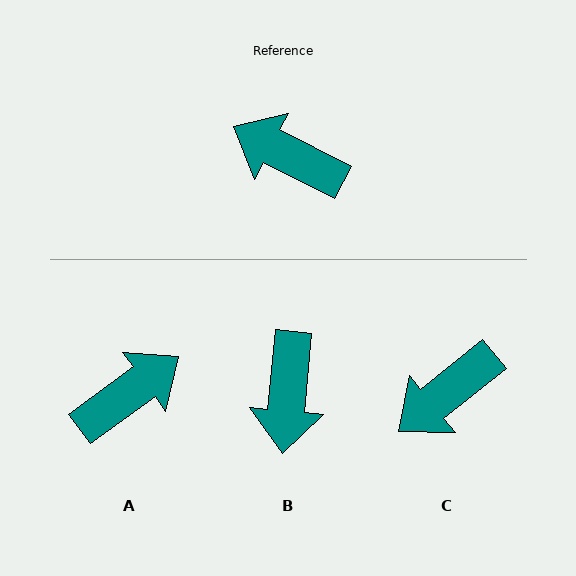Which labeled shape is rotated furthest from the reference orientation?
A, about 117 degrees away.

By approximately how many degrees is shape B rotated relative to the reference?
Approximately 112 degrees counter-clockwise.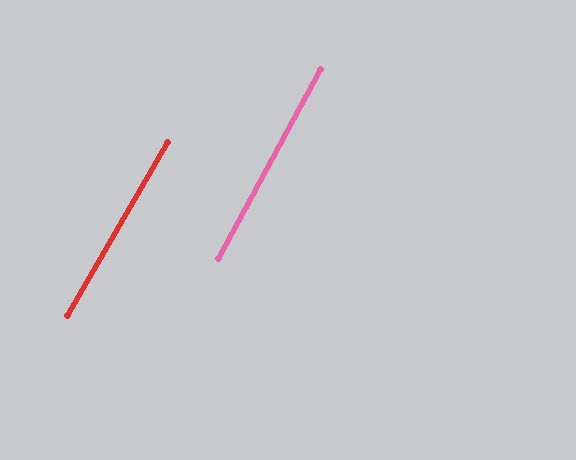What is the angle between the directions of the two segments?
Approximately 2 degrees.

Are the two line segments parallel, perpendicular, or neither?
Parallel — their directions differ by only 1.7°.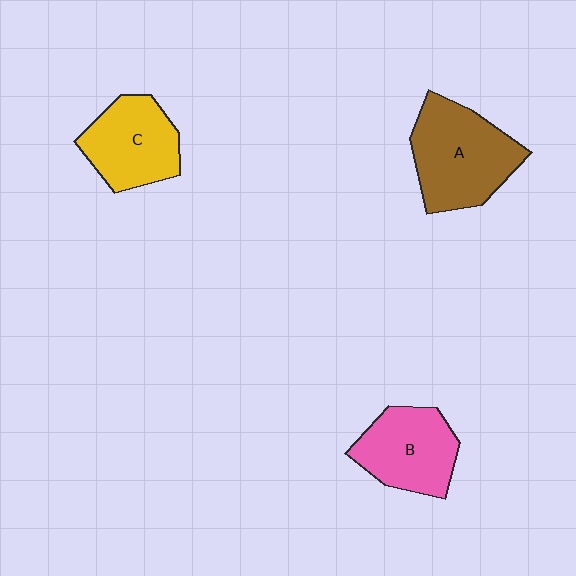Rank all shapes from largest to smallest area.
From largest to smallest: A (brown), C (yellow), B (pink).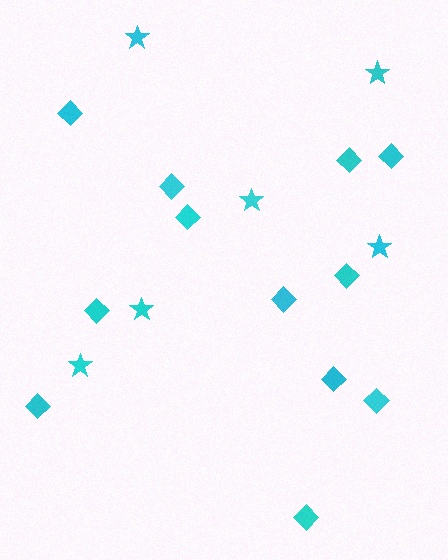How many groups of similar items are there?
There are 2 groups: one group of stars (6) and one group of diamonds (12).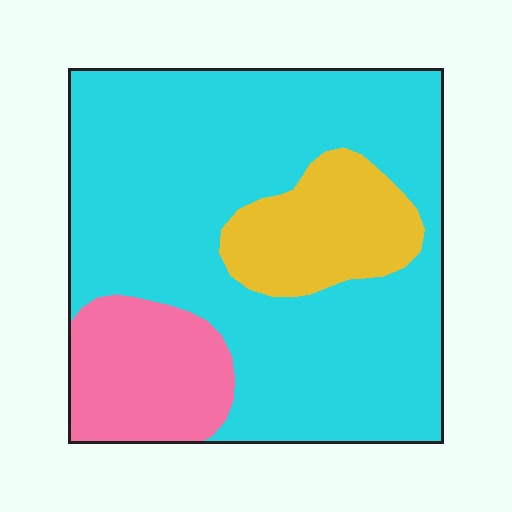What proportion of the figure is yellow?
Yellow takes up less than a sixth of the figure.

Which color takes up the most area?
Cyan, at roughly 70%.